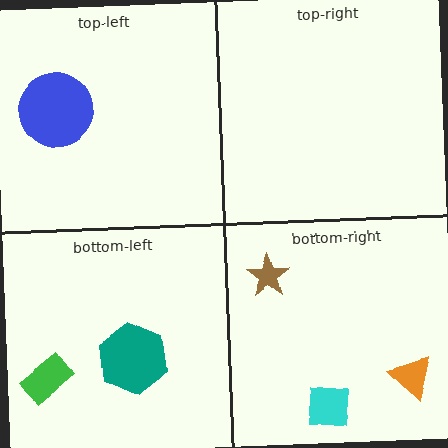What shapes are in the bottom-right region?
The cyan square, the orange triangle, the brown star.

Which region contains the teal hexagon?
The bottom-left region.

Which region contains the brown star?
The bottom-right region.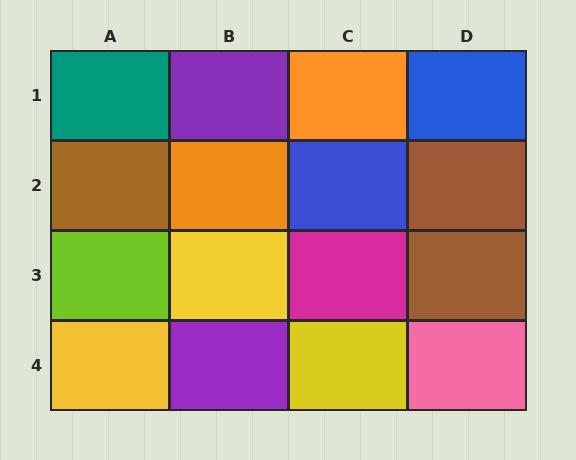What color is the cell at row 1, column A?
Teal.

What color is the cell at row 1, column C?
Orange.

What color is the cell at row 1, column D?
Blue.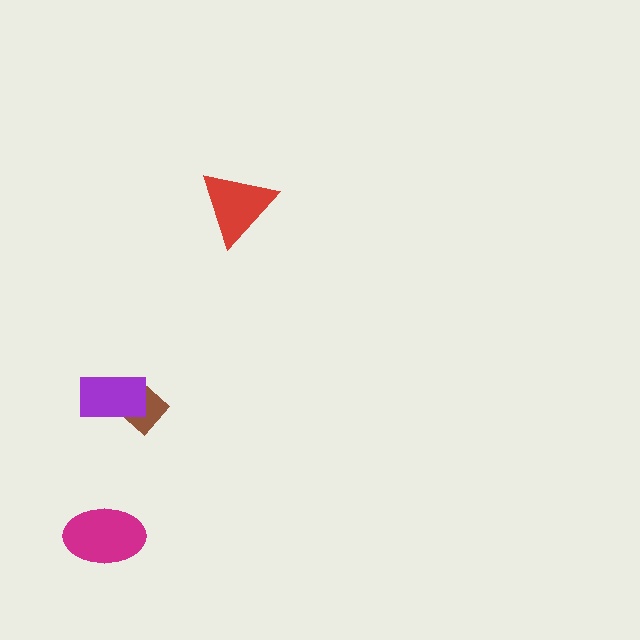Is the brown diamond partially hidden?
Yes, it is partially covered by another shape.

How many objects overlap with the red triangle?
0 objects overlap with the red triangle.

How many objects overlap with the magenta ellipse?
0 objects overlap with the magenta ellipse.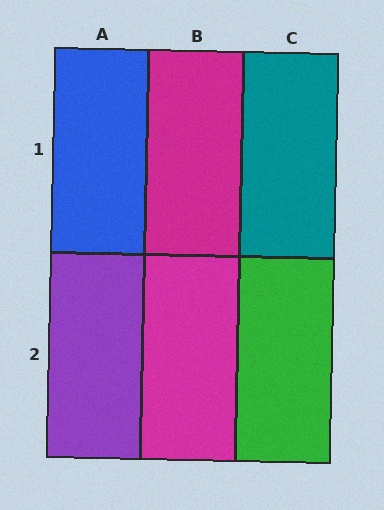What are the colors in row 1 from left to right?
Blue, magenta, teal.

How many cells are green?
1 cell is green.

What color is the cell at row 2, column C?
Green.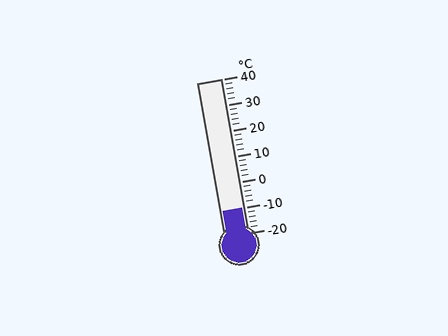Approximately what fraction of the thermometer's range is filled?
The thermometer is filled to approximately 15% of its range.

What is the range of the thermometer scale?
The thermometer scale ranges from -20°C to 40°C.